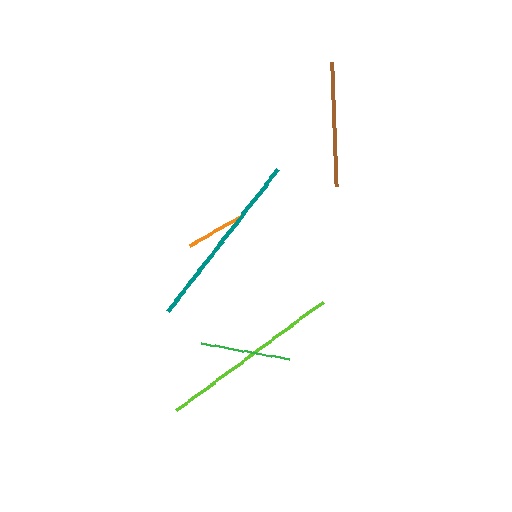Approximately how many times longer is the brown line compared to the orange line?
The brown line is approximately 2.0 times the length of the orange line.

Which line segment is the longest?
The lime line is the longest at approximately 182 pixels.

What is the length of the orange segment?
The orange segment is approximately 61 pixels long.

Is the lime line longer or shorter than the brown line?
The lime line is longer than the brown line.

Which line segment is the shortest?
The orange line is the shortest at approximately 61 pixels.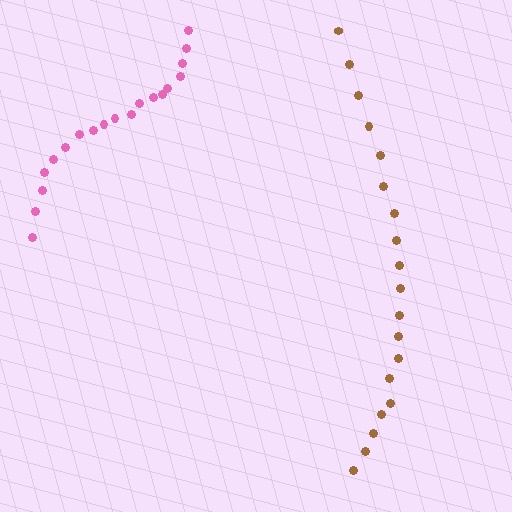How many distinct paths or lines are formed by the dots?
There are 2 distinct paths.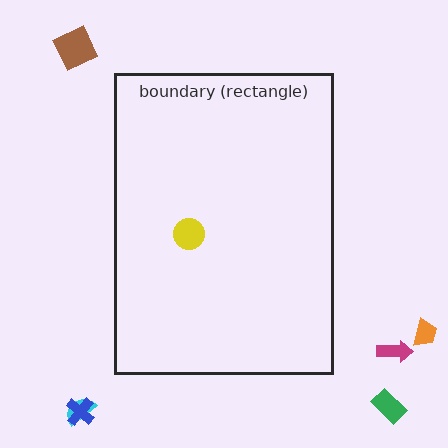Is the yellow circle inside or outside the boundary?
Inside.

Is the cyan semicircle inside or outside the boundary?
Outside.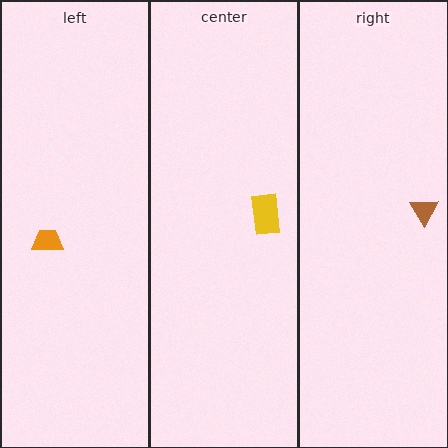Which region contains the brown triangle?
The right region.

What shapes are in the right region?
The brown triangle.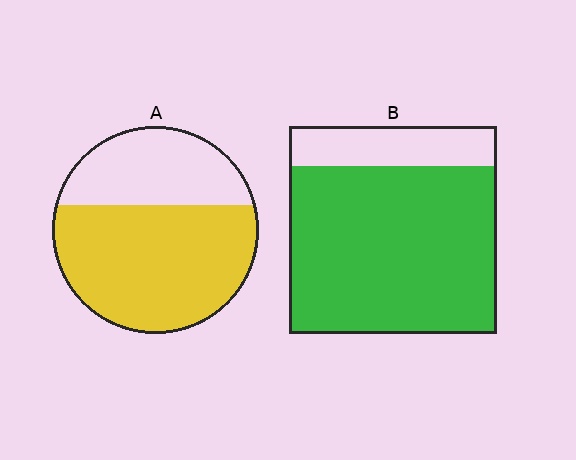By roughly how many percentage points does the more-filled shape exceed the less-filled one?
By roughly 15 percentage points (B over A).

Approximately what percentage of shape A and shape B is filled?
A is approximately 65% and B is approximately 80%.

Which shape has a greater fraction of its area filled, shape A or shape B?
Shape B.